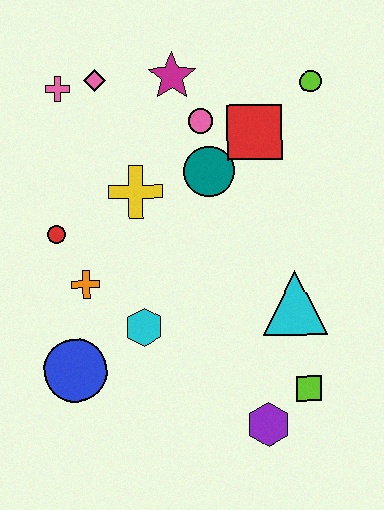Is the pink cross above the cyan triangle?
Yes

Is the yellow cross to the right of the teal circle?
No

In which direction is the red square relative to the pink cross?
The red square is to the right of the pink cross.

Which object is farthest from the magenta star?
The purple hexagon is farthest from the magenta star.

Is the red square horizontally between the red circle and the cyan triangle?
Yes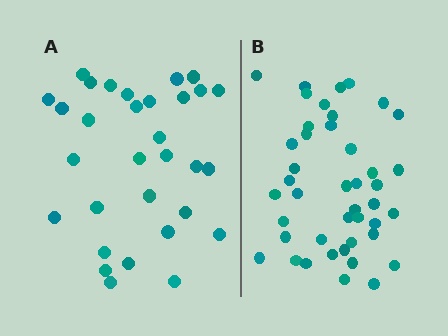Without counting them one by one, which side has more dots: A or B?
Region B (the right region) has more dots.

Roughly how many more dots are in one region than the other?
Region B has roughly 12 or so more dots than region A.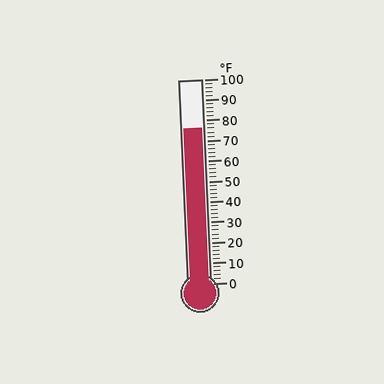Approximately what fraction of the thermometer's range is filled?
The thermometer is filled to approximately 75% of its range.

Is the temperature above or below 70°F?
The temperature is above 70°F.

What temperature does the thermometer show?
The thermometer shows approximately 76°F.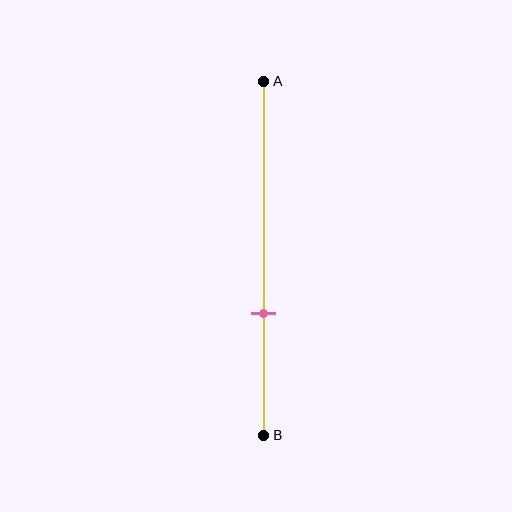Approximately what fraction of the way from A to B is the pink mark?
The pink mark is approximately 65% of the way from A to B.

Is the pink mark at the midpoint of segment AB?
No, the mark is at about 65% from A, not at the 50% midpoint.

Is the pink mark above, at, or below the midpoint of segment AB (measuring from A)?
The pink mark is below the midpoint of segment AB.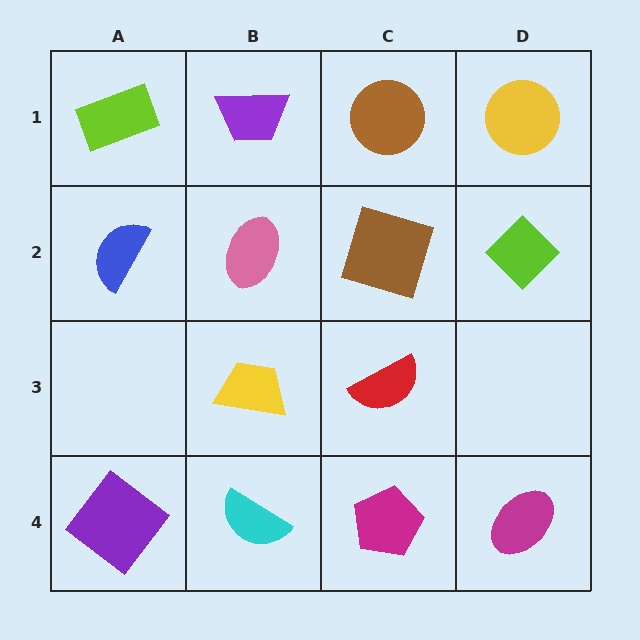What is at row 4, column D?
A magenta ellipse.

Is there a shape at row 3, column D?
No, that cell is empty.